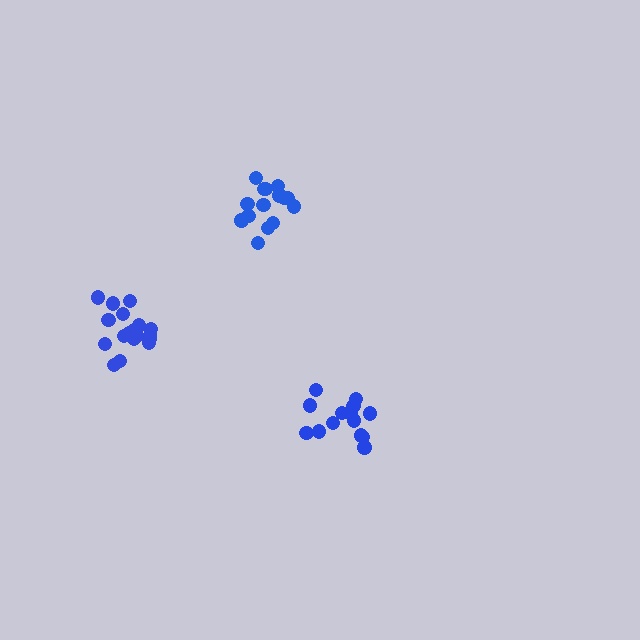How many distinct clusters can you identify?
There are 3 distinct clusters.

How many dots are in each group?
Group 1: 18 dots, Group 2: 14 dots, Group 3: 15 dots (47 total).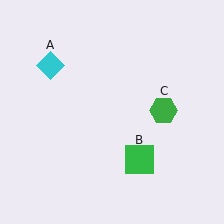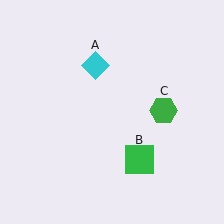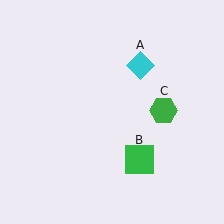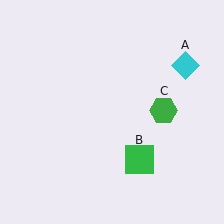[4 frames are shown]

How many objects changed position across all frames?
1 object changed position: cyan diamond (object A).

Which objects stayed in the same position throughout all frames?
Green square (object B) and green hexagon (object C) remained stationary.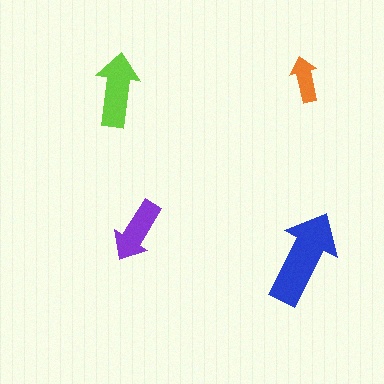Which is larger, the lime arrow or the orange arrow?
The lime one.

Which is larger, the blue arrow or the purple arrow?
The blue one.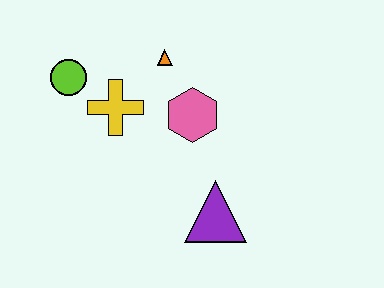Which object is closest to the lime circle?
The yellow cross is closest to the lime circle.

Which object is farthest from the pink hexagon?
The lime circle is farthest from the pink hexagon.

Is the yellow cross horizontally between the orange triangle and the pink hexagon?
No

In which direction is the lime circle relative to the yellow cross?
The lime circle is to the left of the yellow cross.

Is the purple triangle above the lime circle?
No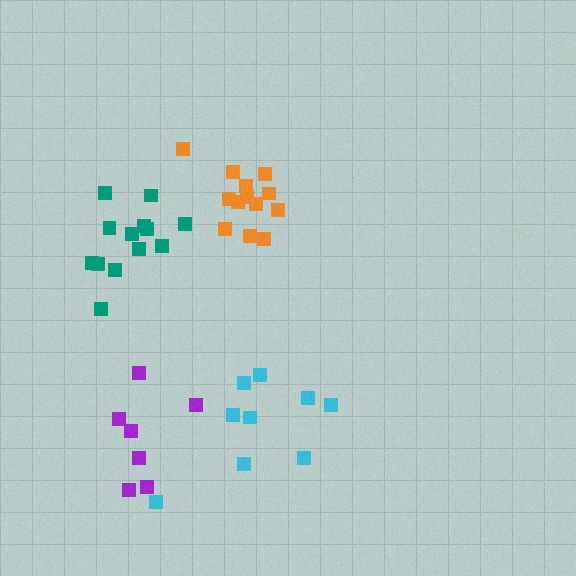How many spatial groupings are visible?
There are 4 spatial groupings.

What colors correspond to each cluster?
The clusters are colored: teal, cyan, purple, orange.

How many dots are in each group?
Group 1: 13 dots, Group 2: 9 dots, Group 3: 7 dots, Group 4: 13 dots (42 total).